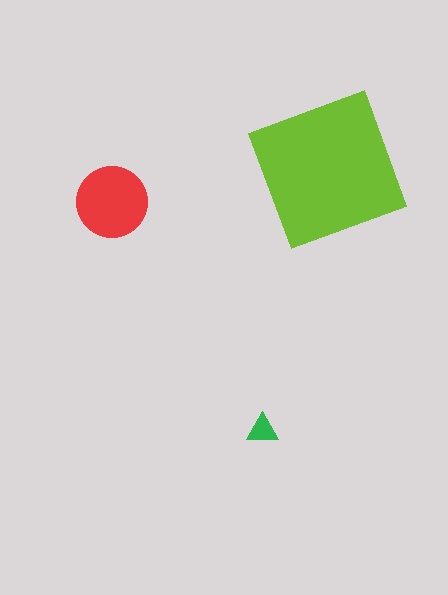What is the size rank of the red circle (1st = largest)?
2nd.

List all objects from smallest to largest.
The green triangle, the red circle, the lime square.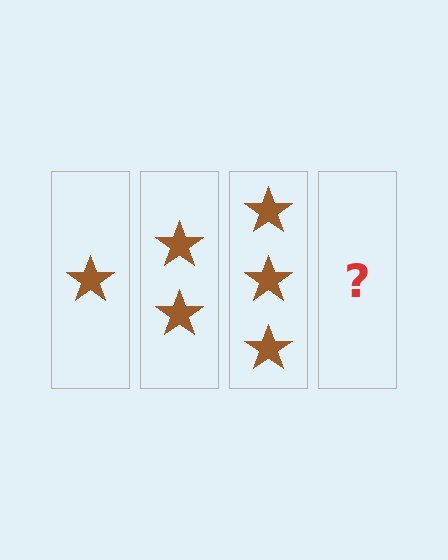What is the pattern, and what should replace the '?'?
The pattern is that each step adds one more star. The '?' should be 4 stars.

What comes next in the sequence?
The next element should be 4 stars.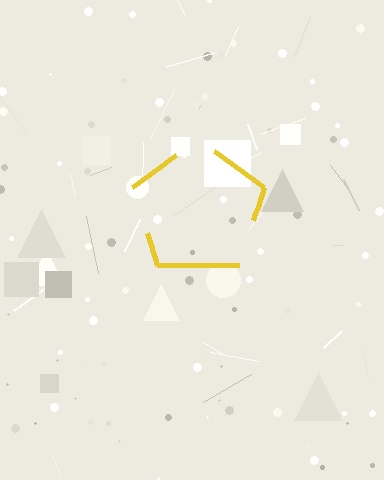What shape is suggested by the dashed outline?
The dashed outline suggests a pentagon.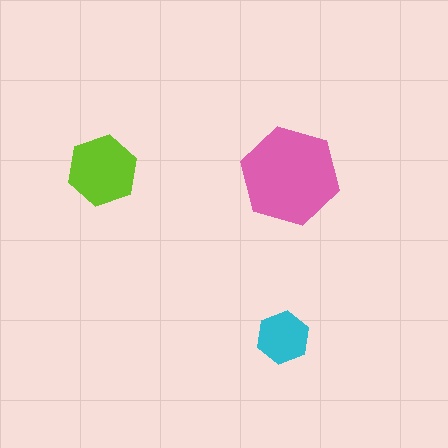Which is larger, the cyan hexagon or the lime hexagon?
The lime one.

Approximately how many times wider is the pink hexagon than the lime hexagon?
About 1.5 times wider.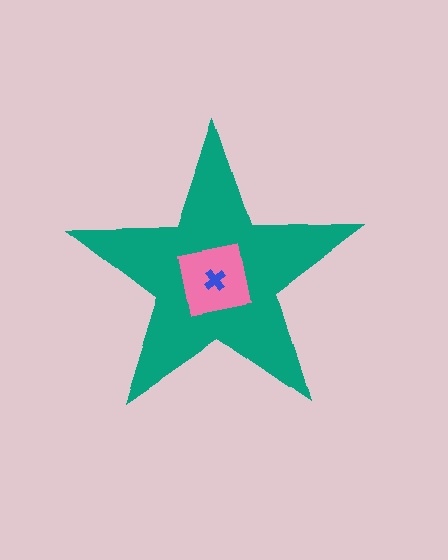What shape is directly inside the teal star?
The pink square.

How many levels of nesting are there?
3.